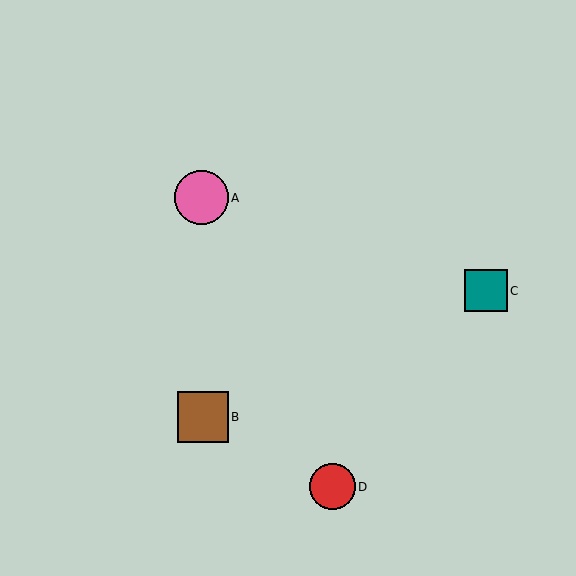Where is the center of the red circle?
The center of the red circle is at (332, 487).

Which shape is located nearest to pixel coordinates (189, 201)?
The pink circle (labeled A) at (201, 198) is nearest to that location.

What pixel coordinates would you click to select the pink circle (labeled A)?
Click at (201, 198) to select the pink circle A.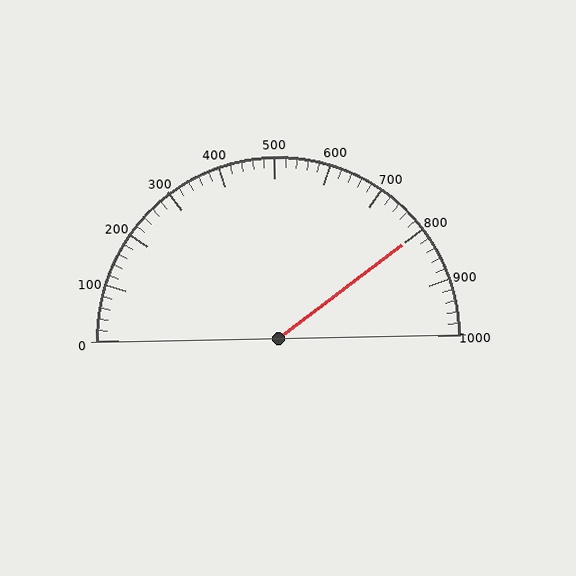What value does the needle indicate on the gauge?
The needle indicates approximately 800.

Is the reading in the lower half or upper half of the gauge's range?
The reading is in the upper half of the range (0 to 1000).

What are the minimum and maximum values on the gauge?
The gauge ranges from 0 to 1000.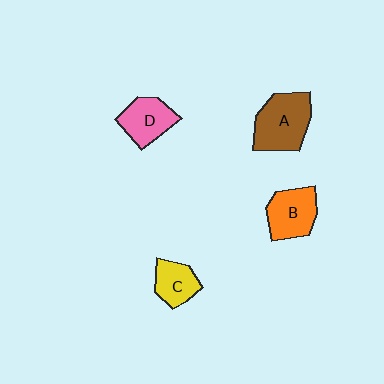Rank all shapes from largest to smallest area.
From largest to smallest: A (brown), B (orange), D (pink), C (yellow).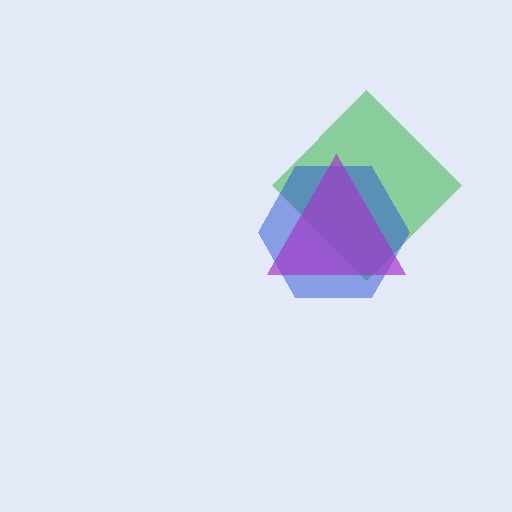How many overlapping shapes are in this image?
There are 3 overlapping shapes in the image.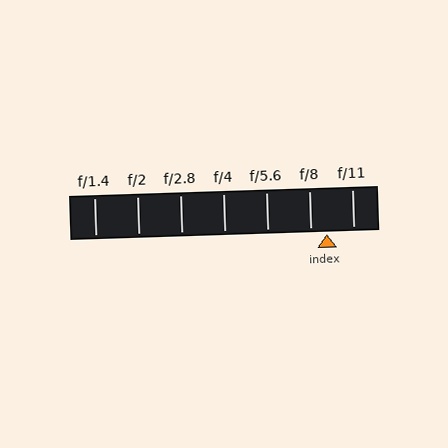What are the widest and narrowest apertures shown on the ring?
The widest aperture shown is f/1.4 and the narrowest is f/11.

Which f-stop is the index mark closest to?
The index mark is closest to f/8.